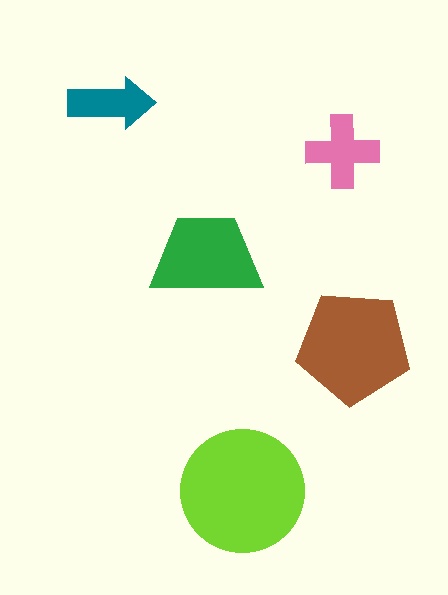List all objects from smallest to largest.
The teal arrow, the pink cross, the green trapezoid, the brown pentagon, the lime circle.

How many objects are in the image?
There are 5 objects in the image.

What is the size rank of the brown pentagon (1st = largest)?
2nd.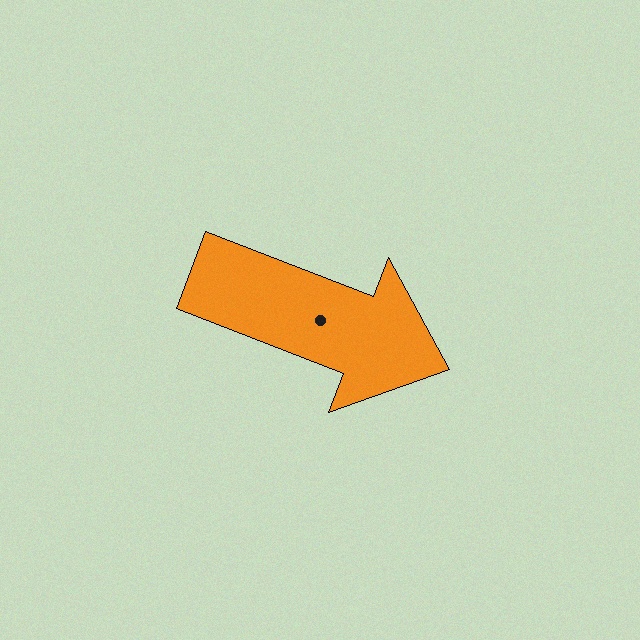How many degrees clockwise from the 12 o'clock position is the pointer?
Approximately 111 degrees.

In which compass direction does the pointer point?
East.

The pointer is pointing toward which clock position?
Roughly 4 o'clock.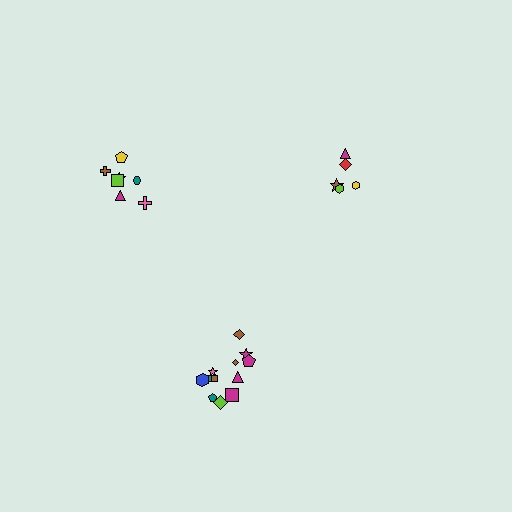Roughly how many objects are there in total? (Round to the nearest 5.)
Roughly 25 objects in total.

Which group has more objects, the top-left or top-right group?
The top-left group.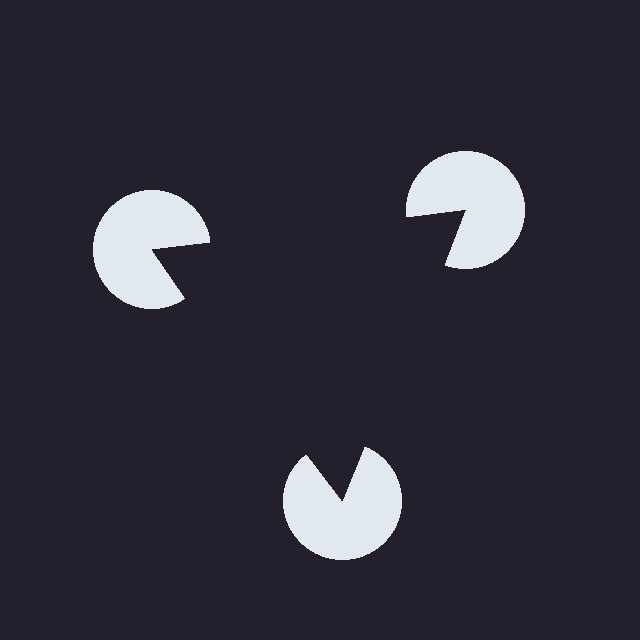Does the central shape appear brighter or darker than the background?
It typically appears slightly darker than the background, even though no actual brightness change is drawn.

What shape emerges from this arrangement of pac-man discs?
An illusory triangle — its edges are inferred from the aligned wedge cuts in the pac-man discs, not physically drawn.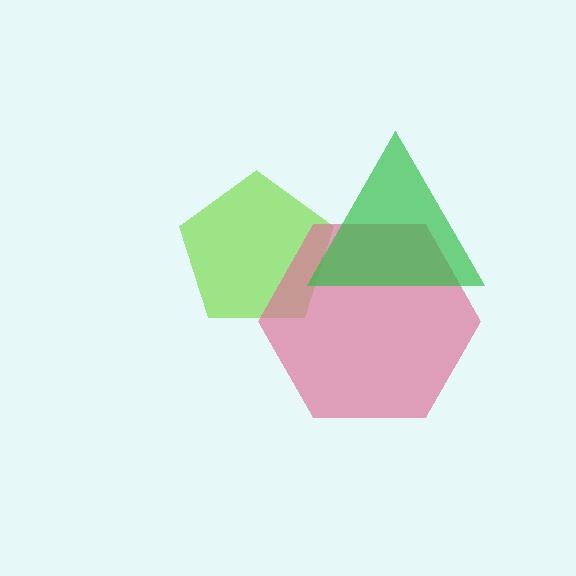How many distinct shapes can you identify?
There are 3 distinct shapes: a lime pentagon, a pink hexagon, a green triangle.